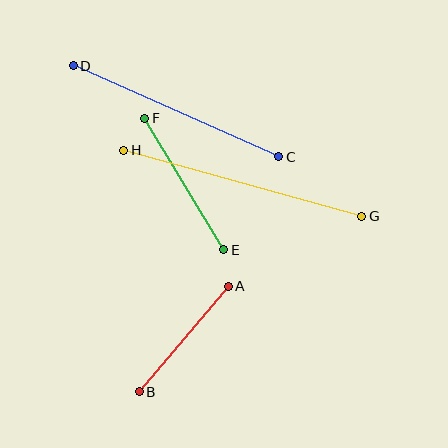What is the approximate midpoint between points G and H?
The midpoint is at approximately (243, 183) pixels.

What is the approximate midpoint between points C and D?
The midpoint is at approximately (176, 111) pixels.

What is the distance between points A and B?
The distance is approximately 138 pixels.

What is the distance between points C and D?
The distance is approximately 225 pixels.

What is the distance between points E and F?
The distance is approximately 153 pixels.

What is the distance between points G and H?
The distance is approximately 247 pixels.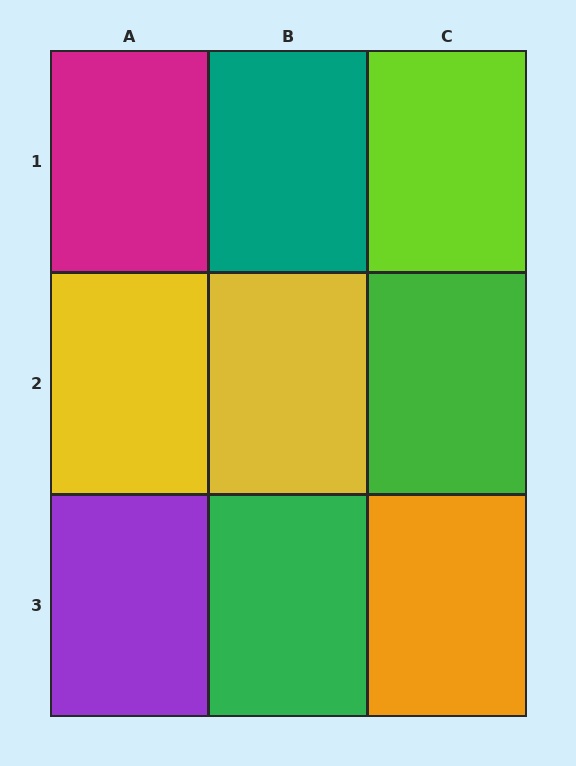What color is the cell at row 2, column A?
Yellow.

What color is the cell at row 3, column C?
Orange.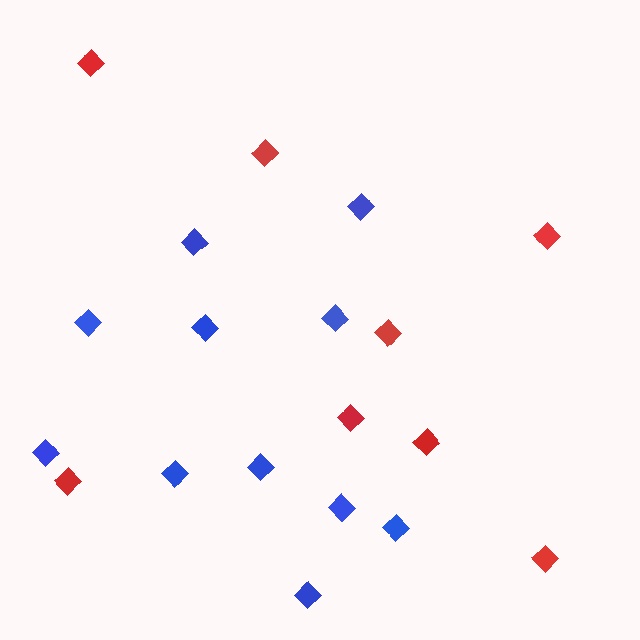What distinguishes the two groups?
There are 2 groups: one group of blue diamonds (11) and one group of red diamonds (8).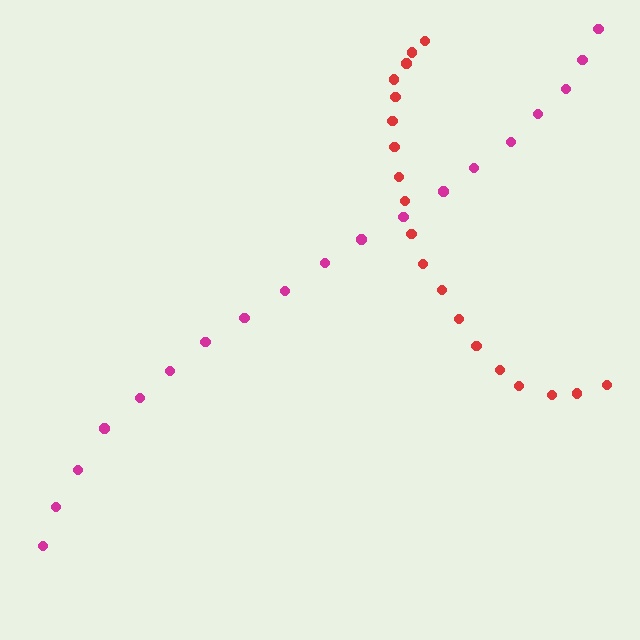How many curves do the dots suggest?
There are 2 distinct paths.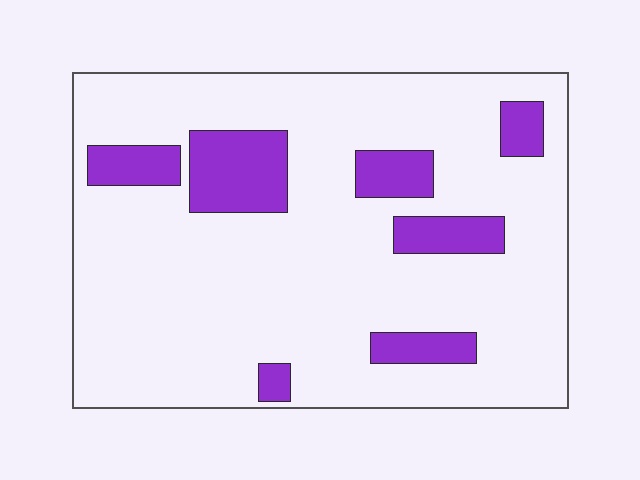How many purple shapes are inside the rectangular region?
7.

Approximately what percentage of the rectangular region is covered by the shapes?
Approximately 15%.